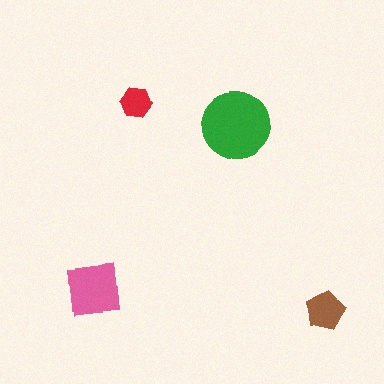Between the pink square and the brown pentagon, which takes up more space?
The pink square.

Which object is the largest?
The green circle.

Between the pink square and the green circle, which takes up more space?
The green circle.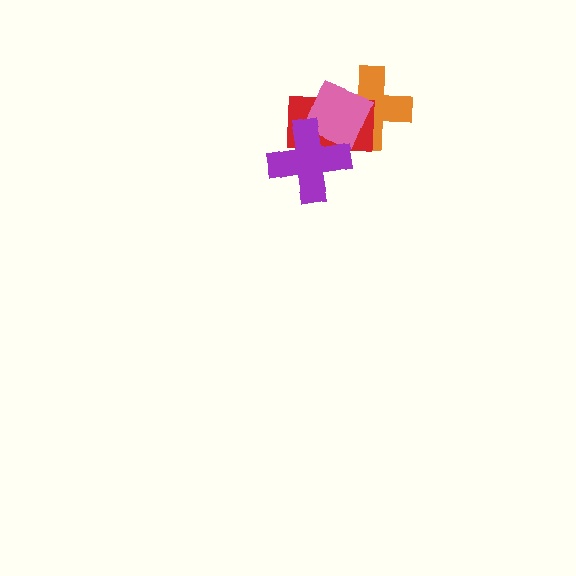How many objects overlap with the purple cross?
2 objects overlap with the purple cross.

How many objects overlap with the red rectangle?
3 objects overlap with the red rectangle.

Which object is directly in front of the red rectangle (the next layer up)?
The pink diamond is directly in front of the red rectangle.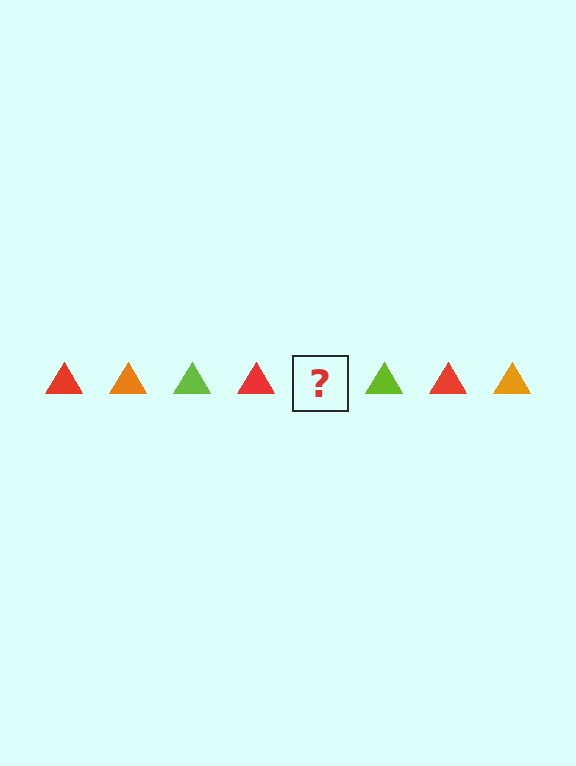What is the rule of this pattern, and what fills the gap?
The rule is that the pattern cycles through red, orange, lime triangles. The gap should be filled with an orange triangle.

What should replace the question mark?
The question mark should be replaced with an orange triangle.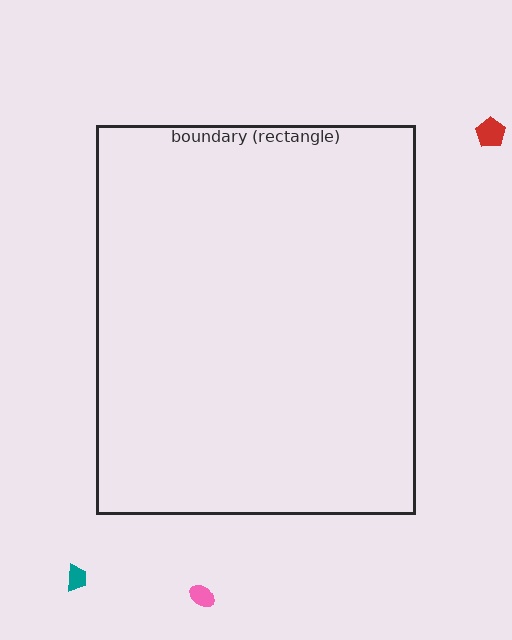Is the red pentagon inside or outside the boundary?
Outside.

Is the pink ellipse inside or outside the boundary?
Outside.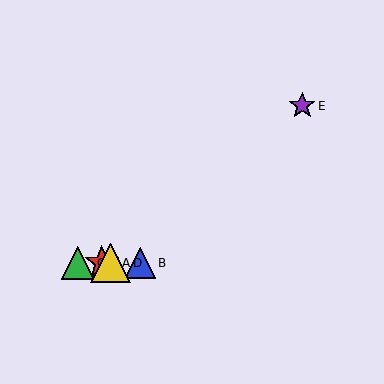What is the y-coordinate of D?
Object D is at y≈263.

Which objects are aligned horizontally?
Objects A, B, C, D are aligned horizontally.